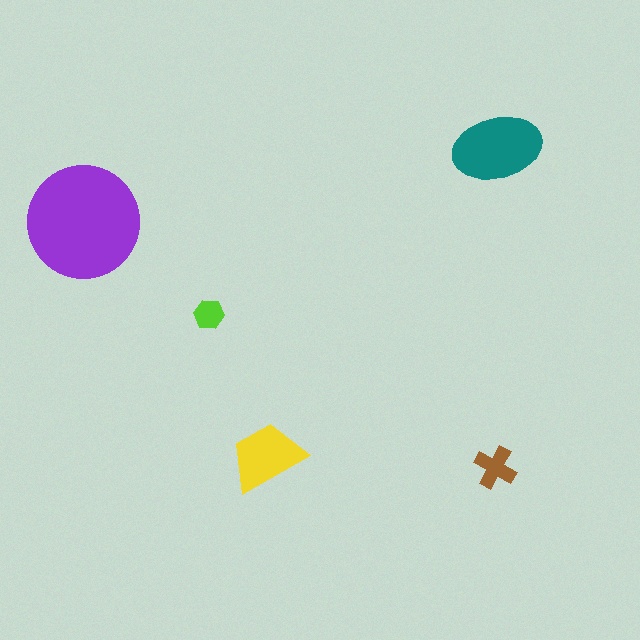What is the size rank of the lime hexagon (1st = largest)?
5th.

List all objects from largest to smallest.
The purple circle, the teal ellipse, the yellow trapezoid, the brown cross, the lime hexagon.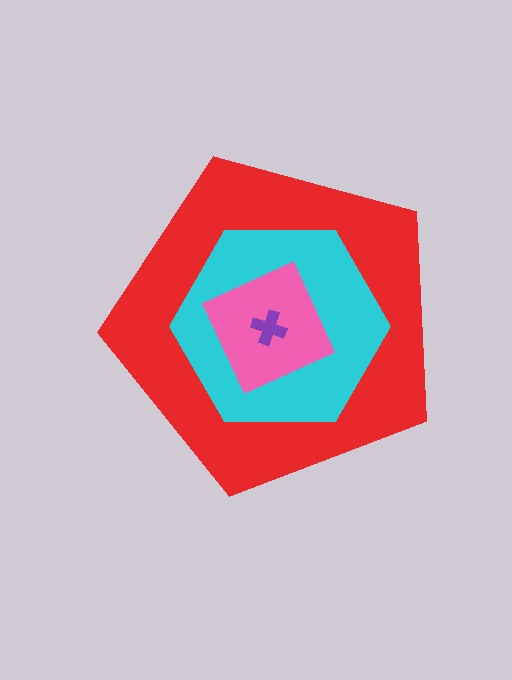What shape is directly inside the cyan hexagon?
The pink diamond.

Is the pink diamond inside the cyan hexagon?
Yes.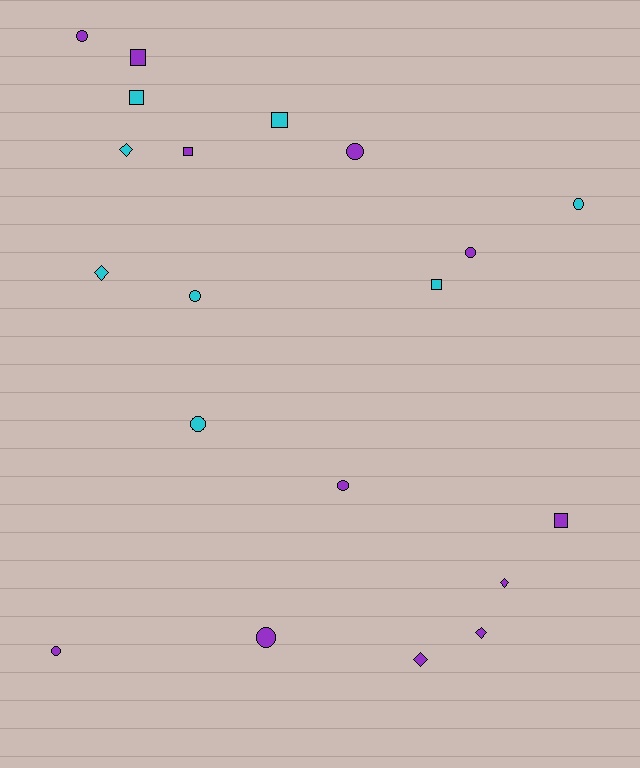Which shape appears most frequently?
Circle, with 9 objects.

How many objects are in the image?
There are 20 objects.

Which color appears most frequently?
Purple, with 12 objects.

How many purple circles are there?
There are 6 purple circles.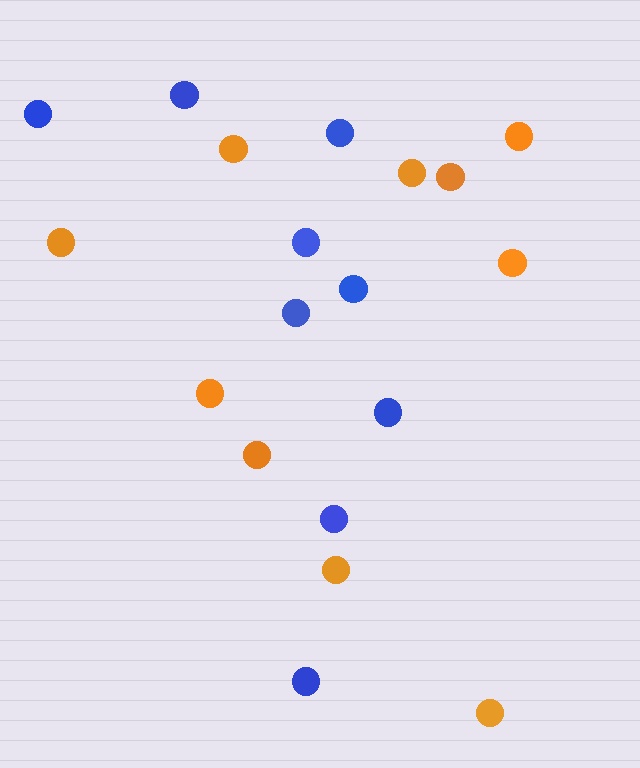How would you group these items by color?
There are 2 groups: one group of orange circles (10) and one group of blue circles (9).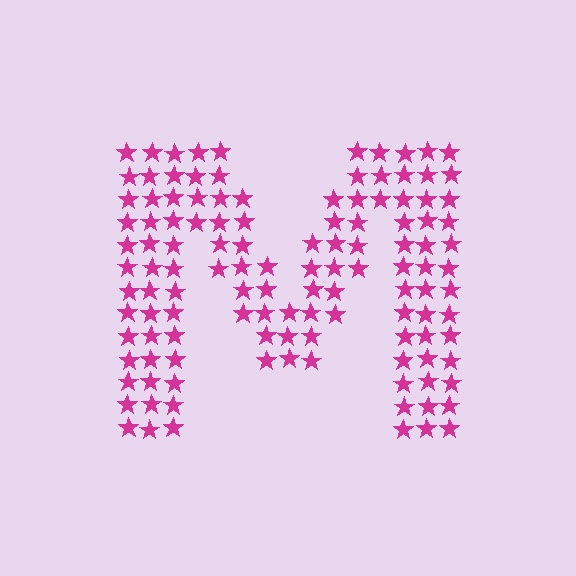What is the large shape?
The large shape is the letter M.